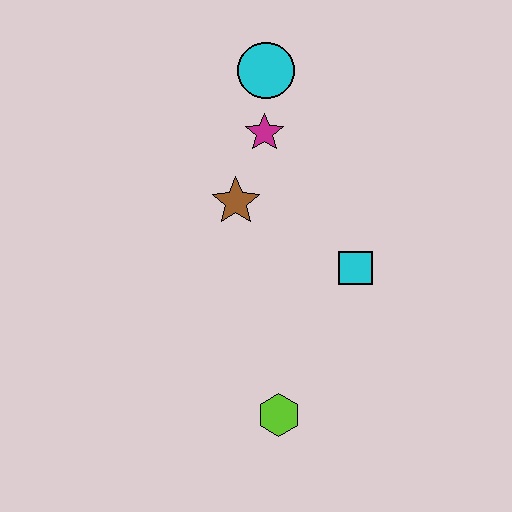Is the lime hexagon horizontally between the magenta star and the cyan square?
Yes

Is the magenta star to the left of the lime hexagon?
Yes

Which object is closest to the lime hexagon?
The cyan square is closest to the lime hexagon.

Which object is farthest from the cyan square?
The cyan circle is farthest from the cyan square.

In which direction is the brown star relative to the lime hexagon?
The brown star is above the lime hexagon.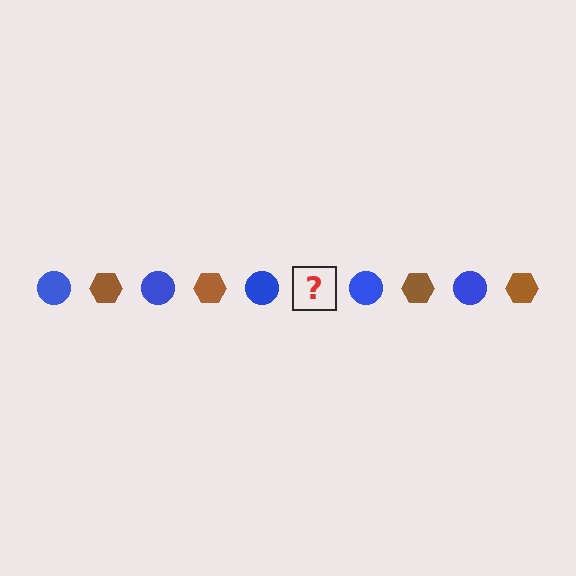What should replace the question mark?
The question mark should be replaced with a brown hexagon.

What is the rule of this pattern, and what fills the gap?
The rule is that the pattern alternates between blue circle and brown hexagon. The gap should be filled with a brown hexagon.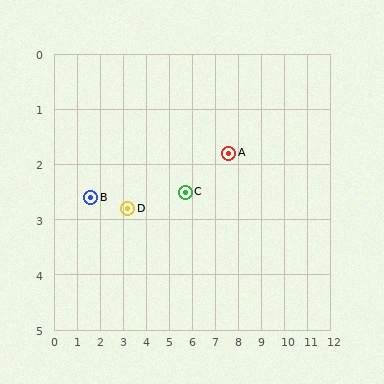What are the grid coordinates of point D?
Point D is at approximately (3.2, 2.8).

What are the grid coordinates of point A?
Point A is at approximately (7.6, 1.8).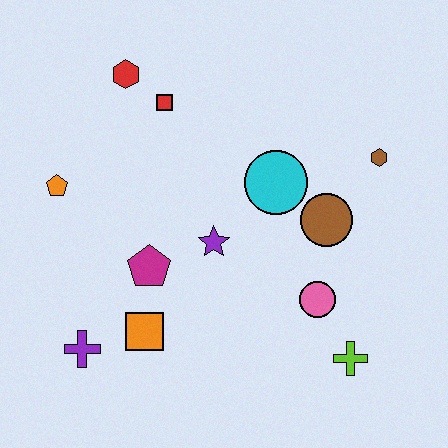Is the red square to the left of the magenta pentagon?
No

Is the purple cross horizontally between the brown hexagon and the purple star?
No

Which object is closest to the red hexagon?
The red square is closest to the red hexagon.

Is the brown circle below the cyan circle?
Yes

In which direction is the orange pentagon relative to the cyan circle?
The orange pentagon is to the left of the cyan circle.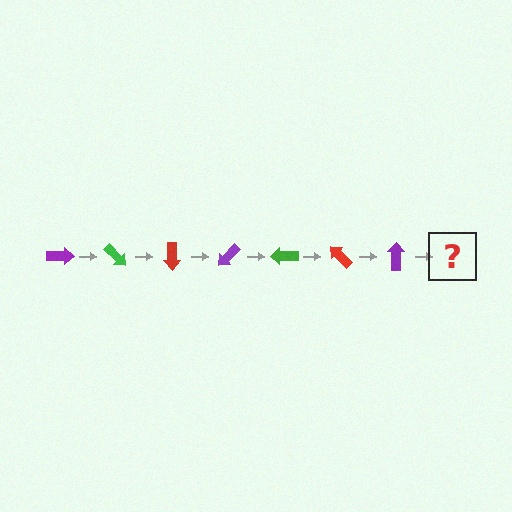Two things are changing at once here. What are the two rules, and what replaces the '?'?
The two rules are that it rotates 45 degrees each step and the color cycles through purple, green, and red. The '?' should be a green arrow, rotated 315 degrees from the start.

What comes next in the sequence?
The next element should be a green arrow, rotated 315 degrees from the start.